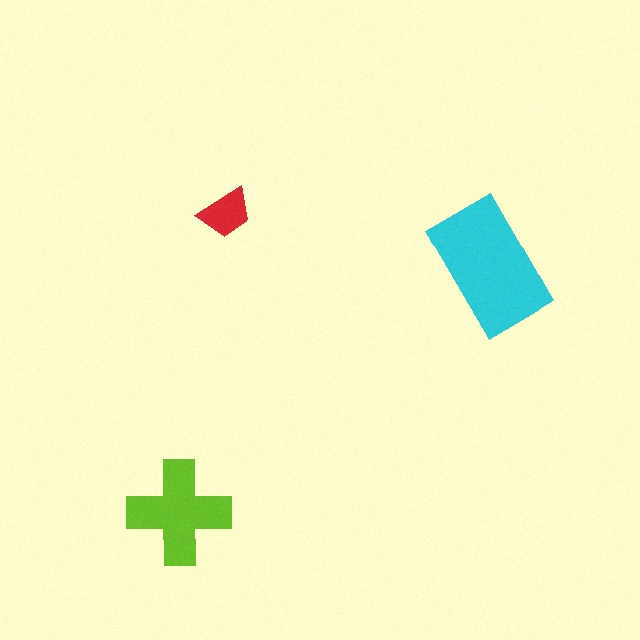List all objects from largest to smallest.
The cyan rectangle, the lime cross, the red trapezoid.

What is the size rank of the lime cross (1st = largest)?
2nd.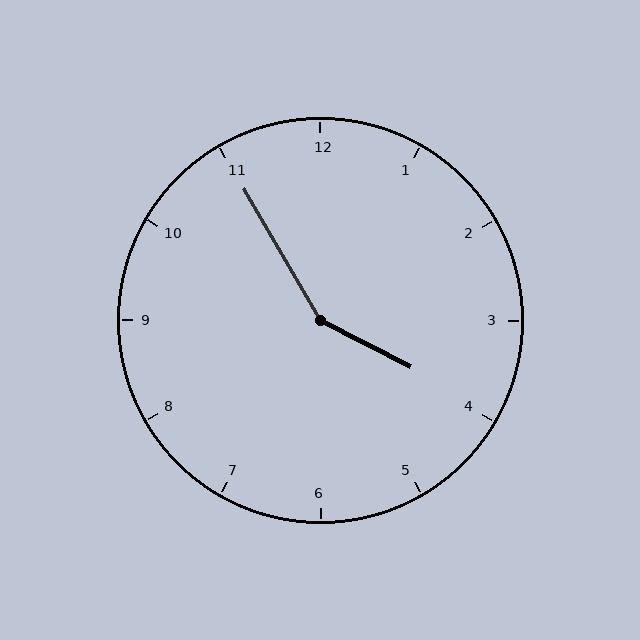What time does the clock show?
3:55.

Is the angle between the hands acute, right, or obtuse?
It is obtuse.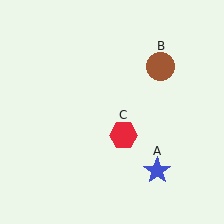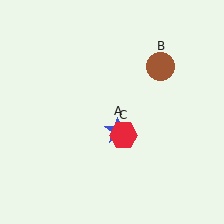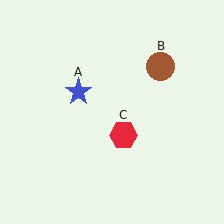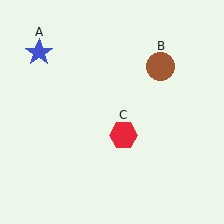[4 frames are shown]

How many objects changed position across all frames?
1 object changed position: blue star (object A).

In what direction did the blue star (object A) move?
The blue star (object A) moved up and to the left.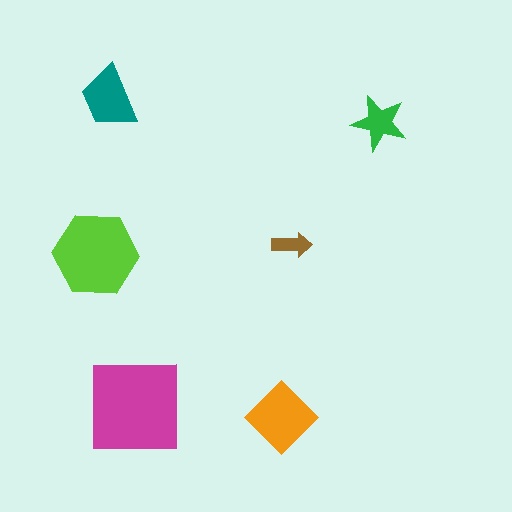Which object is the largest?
The magenta square.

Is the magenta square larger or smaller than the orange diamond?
Larger.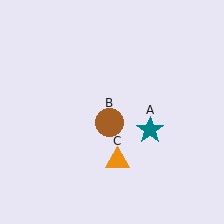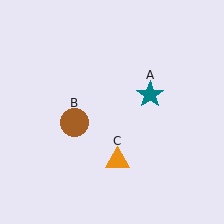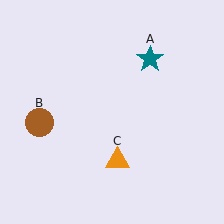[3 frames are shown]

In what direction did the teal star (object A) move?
The teal star (object A) moved up.